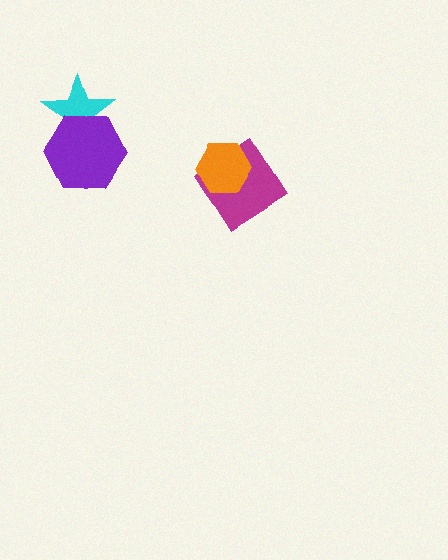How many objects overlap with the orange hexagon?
1 object overlaps with the orange hexagon.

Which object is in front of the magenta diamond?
The orange hexagon is in front of the magenta diamond.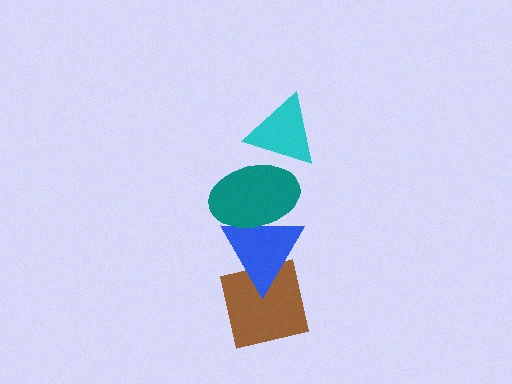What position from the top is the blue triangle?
The blue triangle is 3rd from the top.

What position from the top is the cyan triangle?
The cyan triangle is 1st from the top.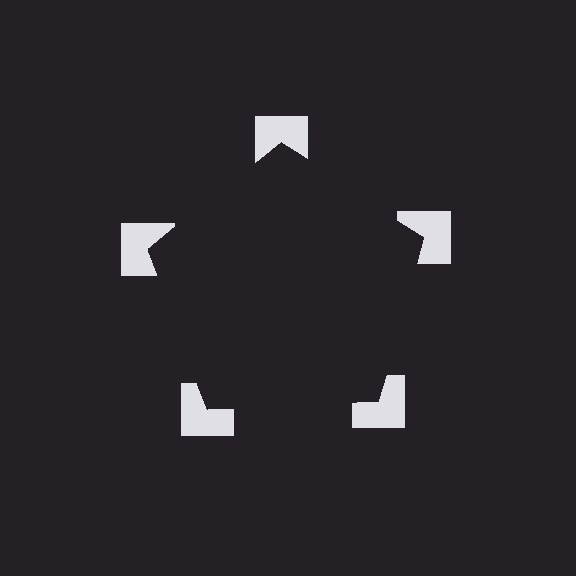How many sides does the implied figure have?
5 sides.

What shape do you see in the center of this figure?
An illusory pentagon — its edges are inferred from the aligned wedge cuts in the notched squares, not physically drawn.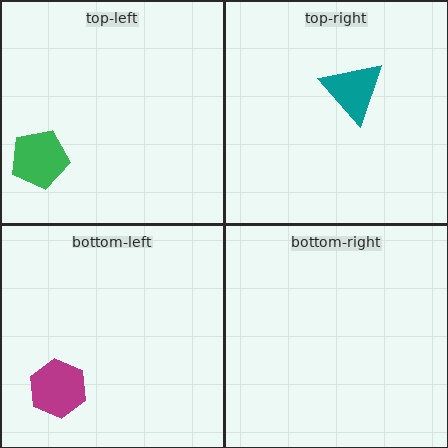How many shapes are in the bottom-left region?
1.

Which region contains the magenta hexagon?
The bottom-left region.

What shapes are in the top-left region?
The green pentagon.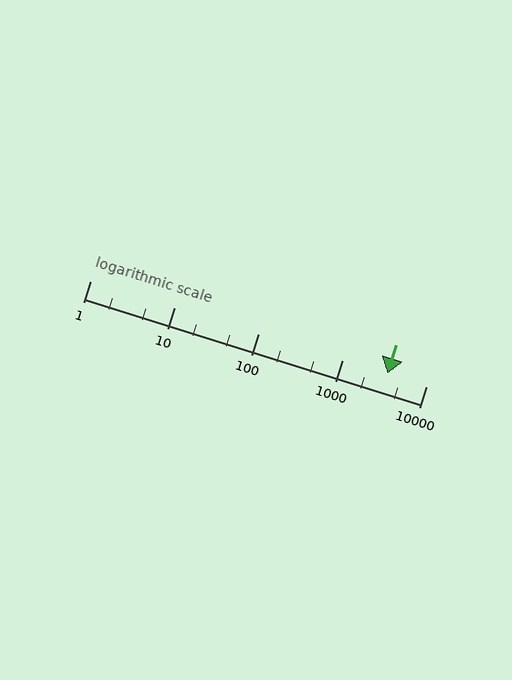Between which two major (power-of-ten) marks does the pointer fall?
The pointer is between 1000 and 10000.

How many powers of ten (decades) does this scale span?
The scale spans 4 decades, from 1 to 10000.